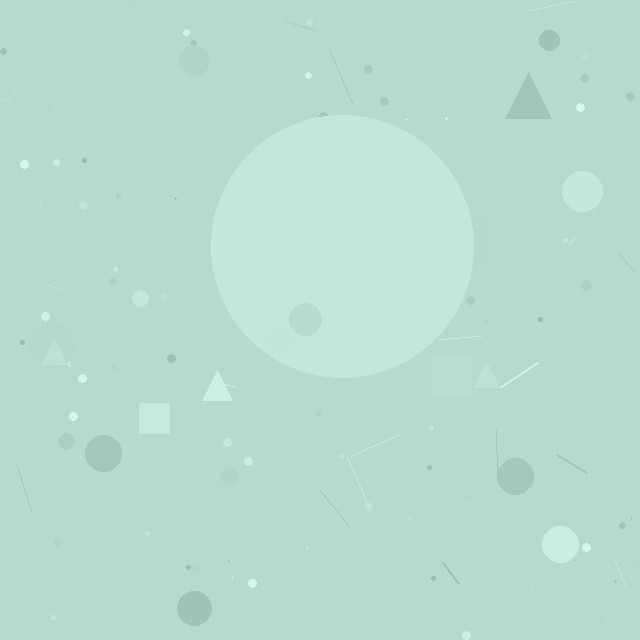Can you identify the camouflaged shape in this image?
The camouflaged shape is a circle.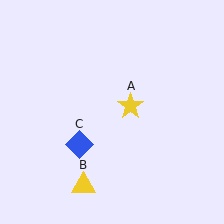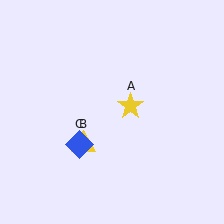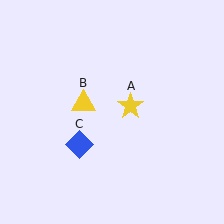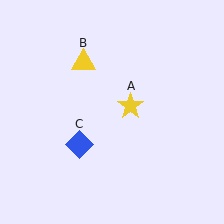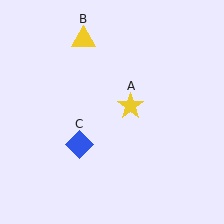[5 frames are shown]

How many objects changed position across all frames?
1 object changed position: yellow triangle (object B).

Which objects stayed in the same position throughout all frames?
Yellow star (object A) and blue diamond (object C) remained stationary.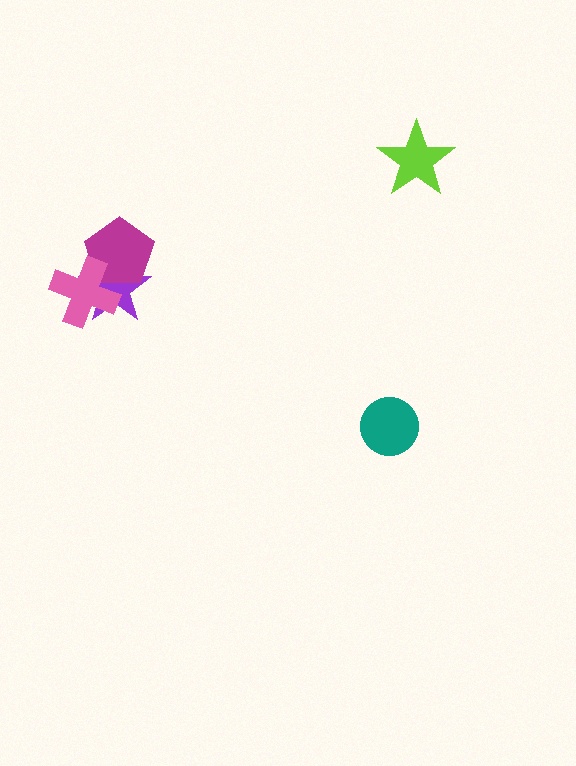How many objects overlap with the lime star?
0 objects overlap with the lime star.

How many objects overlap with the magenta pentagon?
2 objects overlap with the magenta pentagon.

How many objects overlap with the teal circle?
0 objects overlap with the teal circle.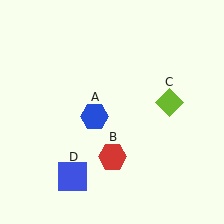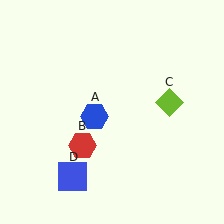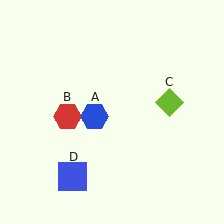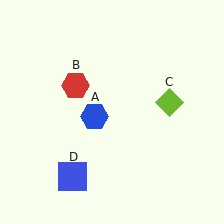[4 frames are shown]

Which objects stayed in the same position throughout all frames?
Blue hexagon (object A) and lime diamond (object C) and blue square (object D) remained stationary.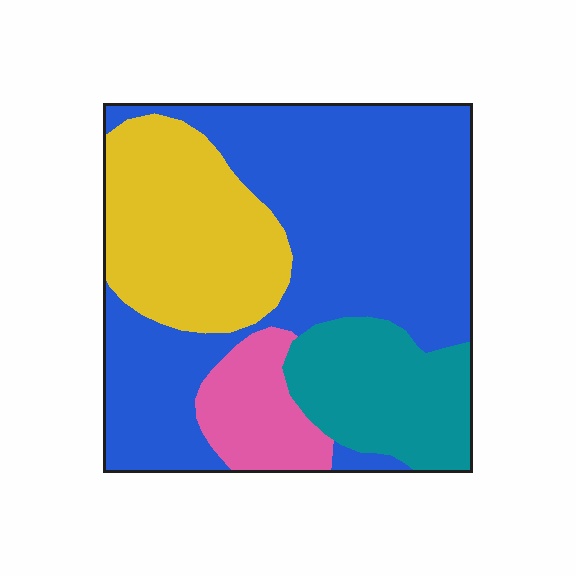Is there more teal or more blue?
Blue.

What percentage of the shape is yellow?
Yellow covers roughly 25% of the shape.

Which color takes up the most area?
Blue, at roughly 50%.